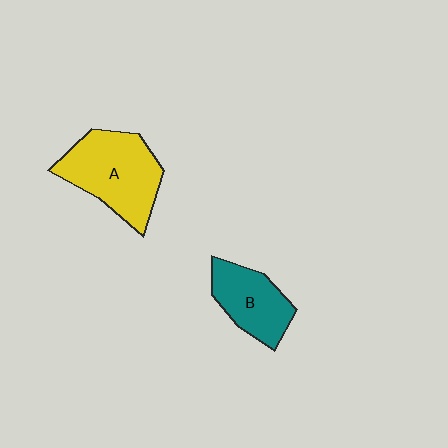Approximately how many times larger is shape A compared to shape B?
Approximately 1.5 times.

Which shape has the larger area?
Shape A (yellow).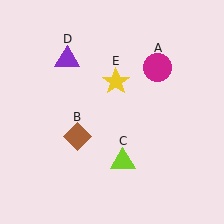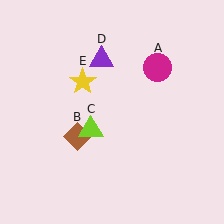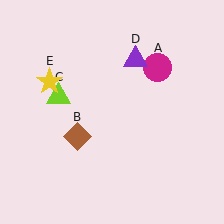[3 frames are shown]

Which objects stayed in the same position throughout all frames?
Magenta circle (object A) and brown diamond (object B) remained stationary.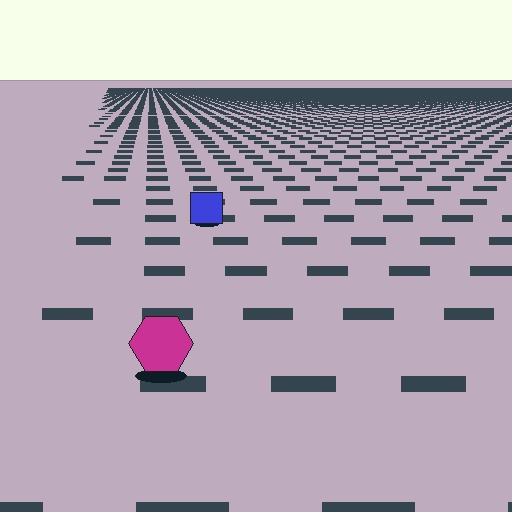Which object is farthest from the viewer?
The blue square is farthest from the viewer. It appears smaller and the ground texture around it is denser.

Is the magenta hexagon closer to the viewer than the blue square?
Yes. The magenta hexagon is closer — you can tell from the texture gradient: the ground texture is coarser near it.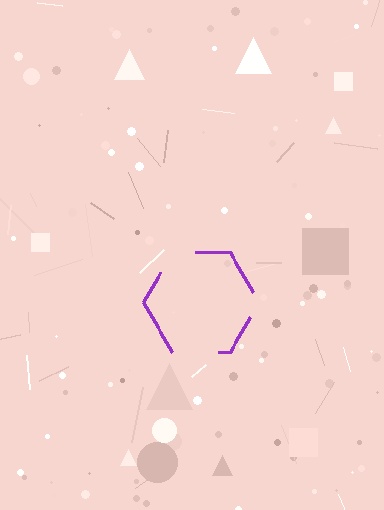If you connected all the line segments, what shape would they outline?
They would outline a hexagon.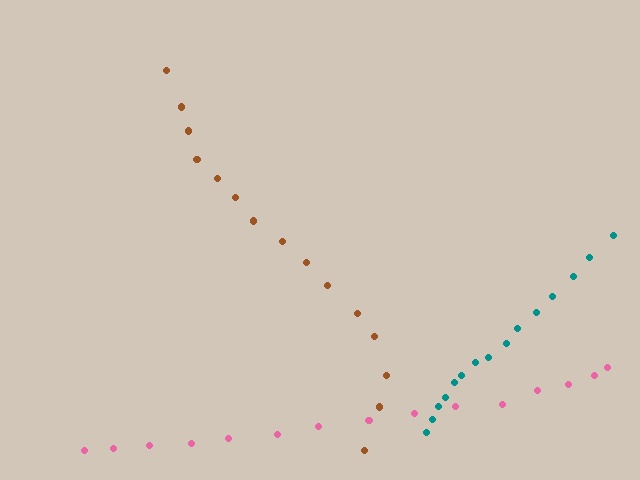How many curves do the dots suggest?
There are 3 distinct paths.